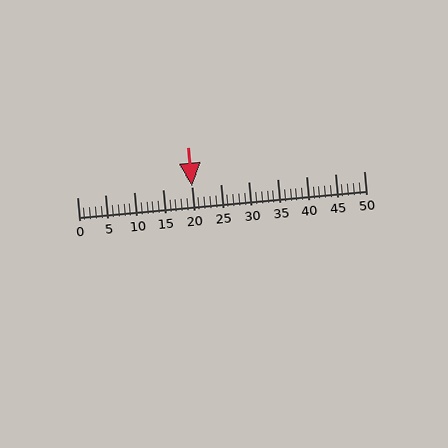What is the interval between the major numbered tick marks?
The major tick marks are spaced 5 units apart.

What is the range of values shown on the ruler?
The ruler shows values from 0 to 50.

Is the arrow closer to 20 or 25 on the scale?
The arrow is closer to 20.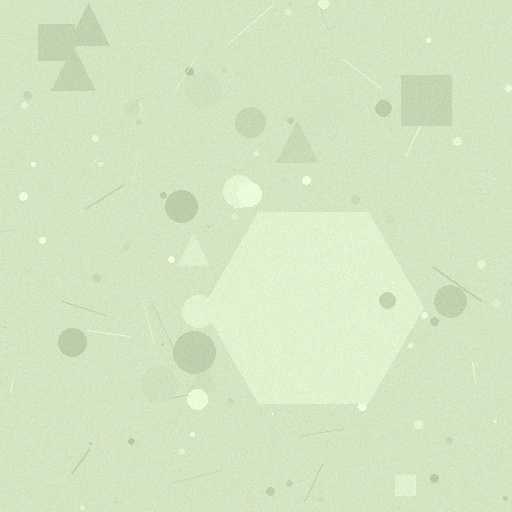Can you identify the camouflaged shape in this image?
The camouflaged shape is a hexagon.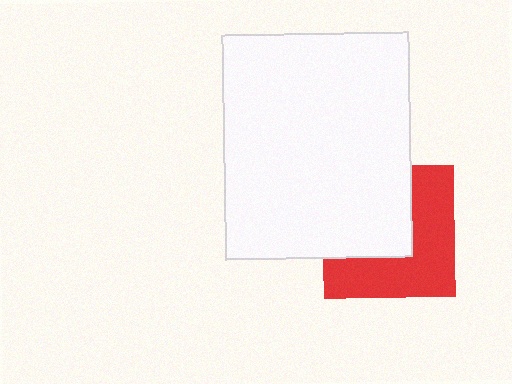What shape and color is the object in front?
The object in front is a white rectangle.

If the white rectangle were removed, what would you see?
You would see the complete red square.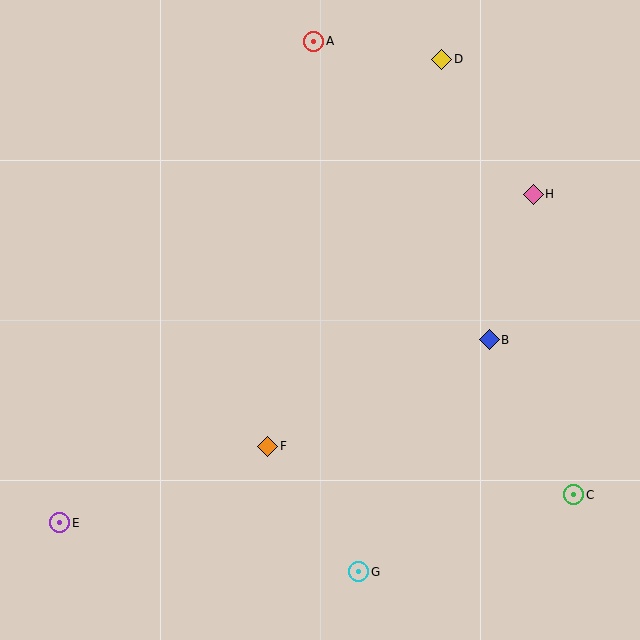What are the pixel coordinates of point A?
Point A is at (314, 41).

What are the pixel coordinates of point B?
Point B is at (489, 340).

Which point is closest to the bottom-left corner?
Point E is closest to the bottom-left corner.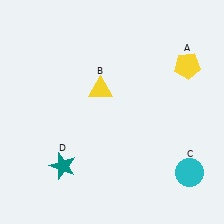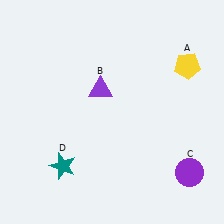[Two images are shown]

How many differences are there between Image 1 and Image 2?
There are 2 differences between the two images.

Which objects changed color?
B changed from yellow to purple. C changed from cyan to purple.